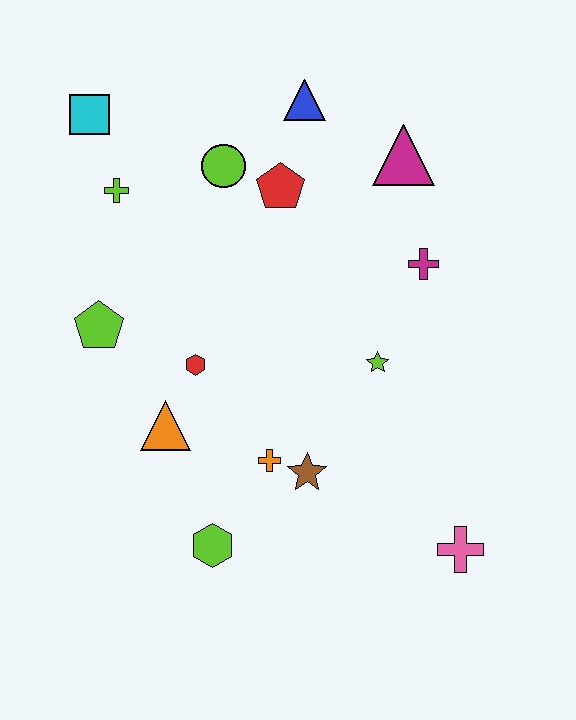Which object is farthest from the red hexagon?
The pink cross is farthest from the red hexagon.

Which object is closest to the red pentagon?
The lime circle is closest to the red pentagon.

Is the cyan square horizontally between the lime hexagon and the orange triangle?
No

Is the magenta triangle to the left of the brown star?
No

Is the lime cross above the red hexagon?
Yes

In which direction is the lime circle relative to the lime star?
The lime circle is above the lime star.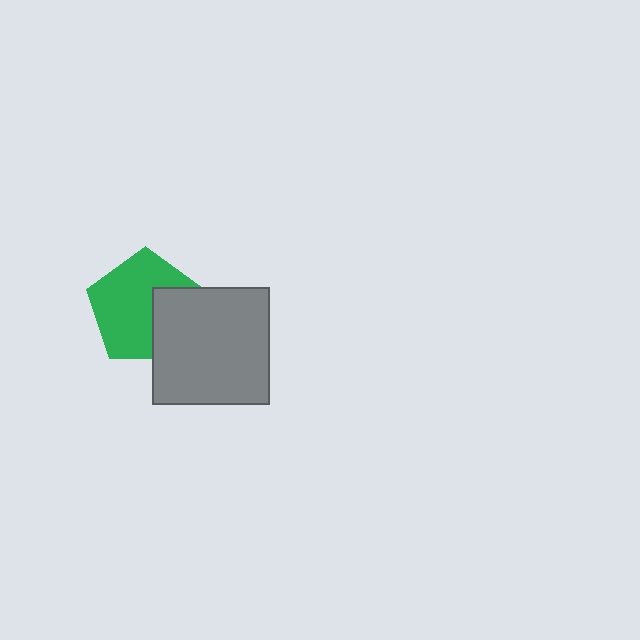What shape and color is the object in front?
The object in front is a gray square.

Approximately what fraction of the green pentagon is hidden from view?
Roughly 33% of the green pentagon is hidden behind the gray square.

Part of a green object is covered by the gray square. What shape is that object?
It is a pentagon.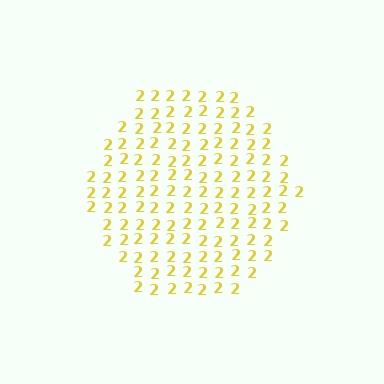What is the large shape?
The large shape is a hexagon.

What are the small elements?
The small elements are digit 2's.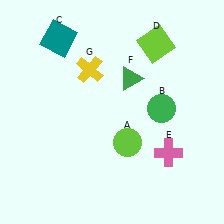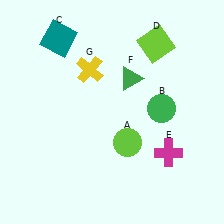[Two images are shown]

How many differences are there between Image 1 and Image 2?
There is 1 difference between the two images.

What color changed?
The cross (E) changed from pink in Image 1 to magenta in Image 2.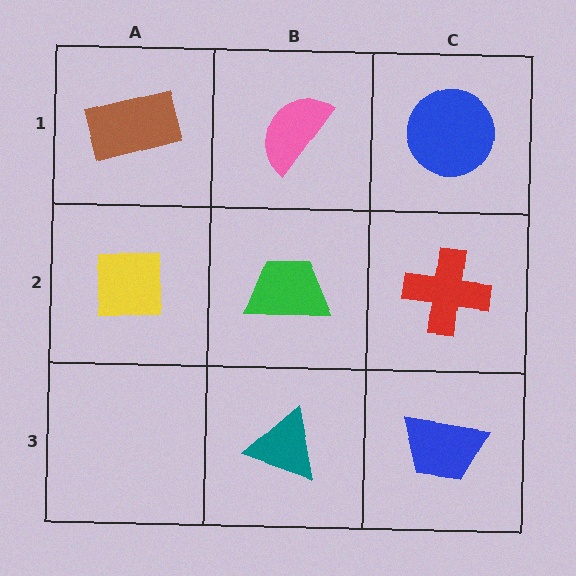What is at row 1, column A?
A brown rectangle.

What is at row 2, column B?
A green trapezoid.